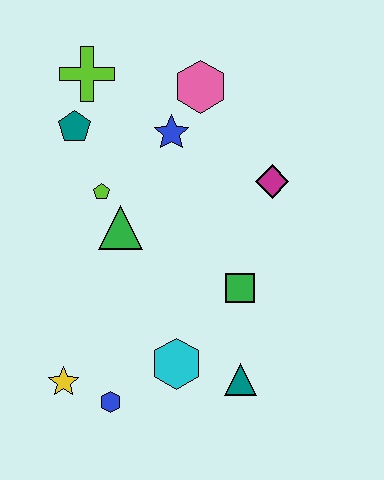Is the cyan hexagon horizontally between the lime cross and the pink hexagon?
Yes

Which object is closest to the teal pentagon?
The lime cross is closest to the teal pentagon.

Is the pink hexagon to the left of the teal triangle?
Yes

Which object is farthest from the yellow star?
The pink hexagon is farthest from the yellow star.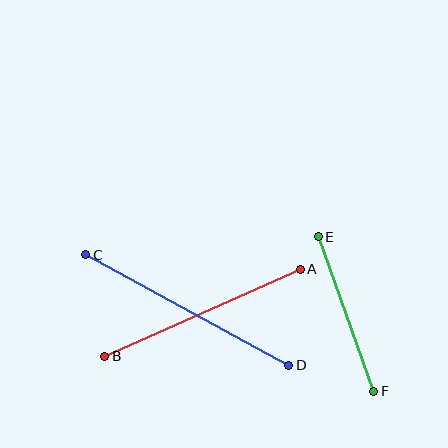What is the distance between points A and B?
The distance is approximately 214 pixels.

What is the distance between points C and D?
The distance is approximately 231 pixels.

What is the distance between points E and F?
The distance is approximately 164 pixels.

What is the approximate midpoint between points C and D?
The midpoint is at approximately (187, 310) pixels.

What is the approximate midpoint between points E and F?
The midpoint is at approximately (346, 314) pixels.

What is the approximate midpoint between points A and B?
The midpoint is at approximately (203, 313) pixels.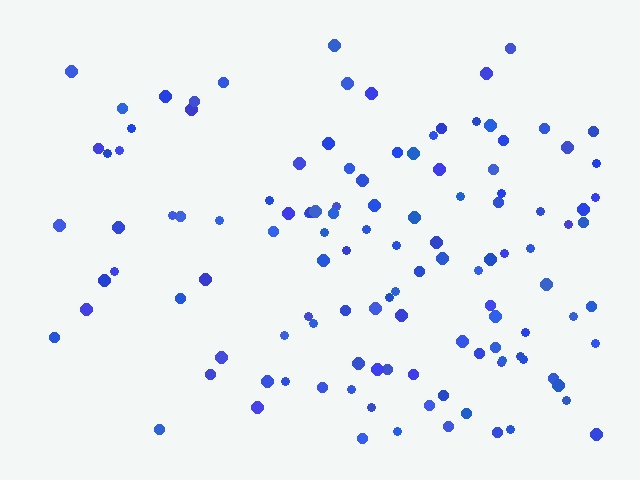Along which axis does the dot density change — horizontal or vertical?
Horizontal.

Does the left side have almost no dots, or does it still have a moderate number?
Still a moderate number, just noticeably fewer than the right.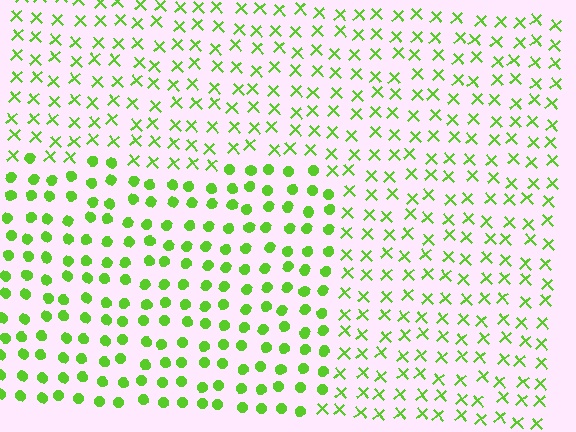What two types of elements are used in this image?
The image uses circles inside the rectangle region and X marks outside it.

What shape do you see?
I see a rectangle.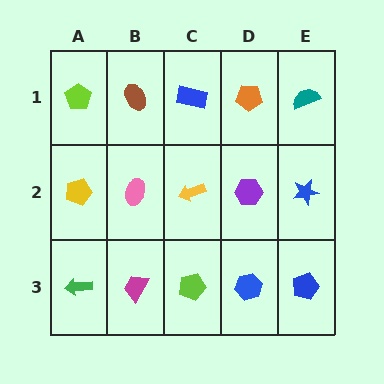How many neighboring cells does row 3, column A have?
2.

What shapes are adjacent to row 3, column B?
A pink ellipse (row 2, column B), a green arrow (row 3, column A), a lime pentagon (row 3, column C).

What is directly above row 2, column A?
A lime pentagon.